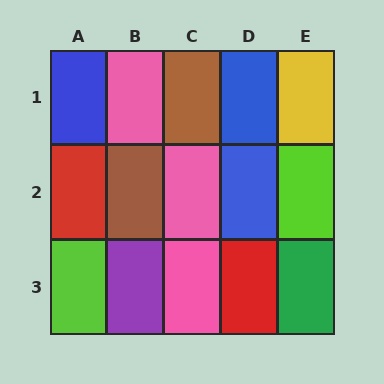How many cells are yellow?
1 cell is yellow.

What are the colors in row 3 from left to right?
Lime, purple, pink, red, green.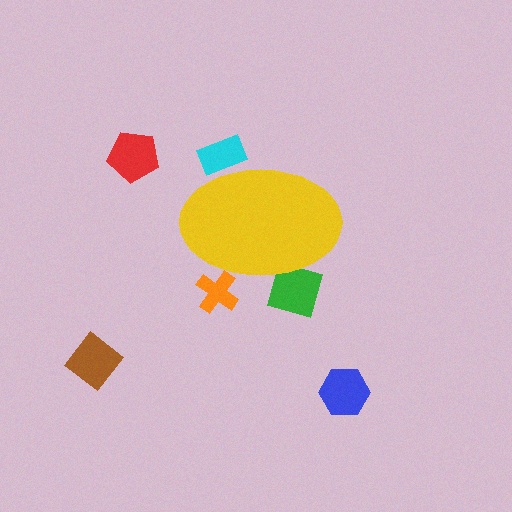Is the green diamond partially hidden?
Yes, the green diamond is partially hidden behind the yellow ellipse.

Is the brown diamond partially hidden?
No, the brown diamond is fully visible.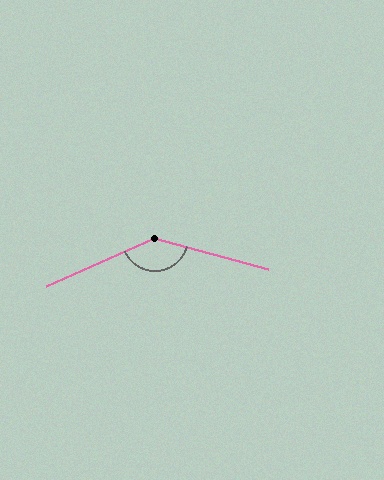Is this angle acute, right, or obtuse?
It is obtuse.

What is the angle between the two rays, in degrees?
Approximately 141 degrees.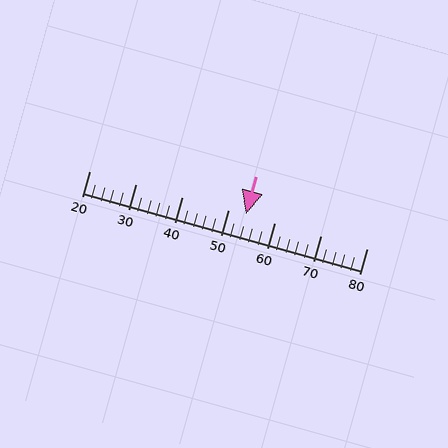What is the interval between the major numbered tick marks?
The major tick marks are spaced 10 units apart.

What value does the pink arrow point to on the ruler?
The pink arrow points to approximately 54.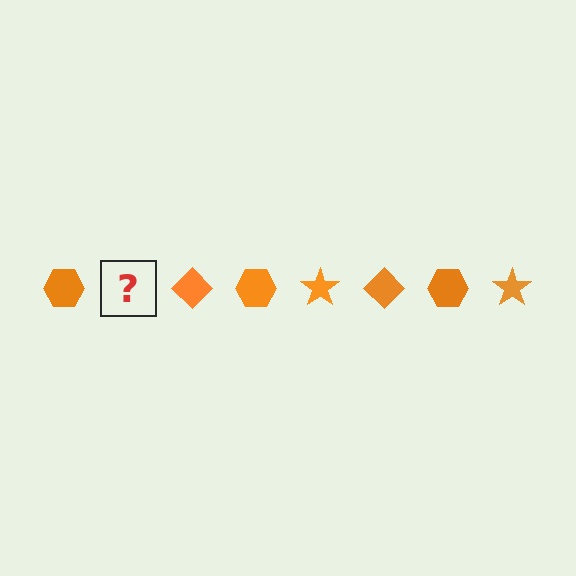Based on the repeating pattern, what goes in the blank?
The blank should be an orange star.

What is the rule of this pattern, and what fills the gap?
The rule is that the pattern cycles through hexagon, star, diamond shapes in orange. The gap should be filled with an orange star.